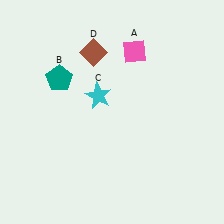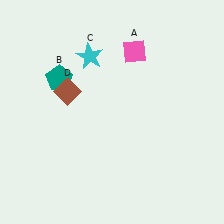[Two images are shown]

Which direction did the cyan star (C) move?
The cyan star (C) moved up.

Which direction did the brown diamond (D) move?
The brown diamond (D) moved down.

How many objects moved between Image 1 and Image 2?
2 objects moved between the two images.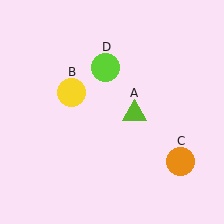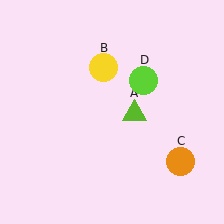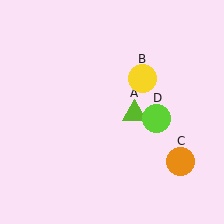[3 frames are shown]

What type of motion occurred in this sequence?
The yellow circle (object B), lime circle (object D) rotated clockwise around the center of the scene.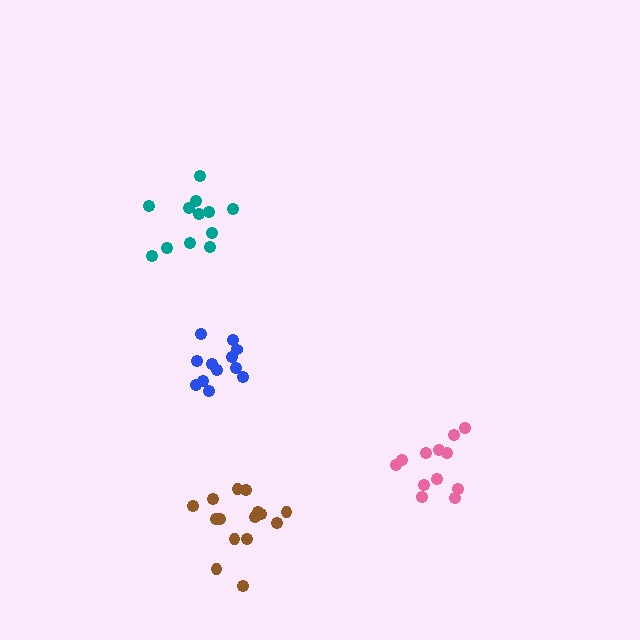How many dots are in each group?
Group 1: 12 dots, Group 2: 15 dots, Group 3: 12 dots, Group 4: 12 dots (51 total).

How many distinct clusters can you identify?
There are 4 distinct clusters.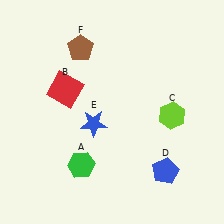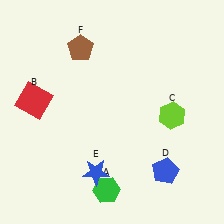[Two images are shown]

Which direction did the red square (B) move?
The red square (B) moved left.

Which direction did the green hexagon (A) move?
The green hexagon (A) moved right.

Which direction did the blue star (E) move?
The blue star (E) moved down.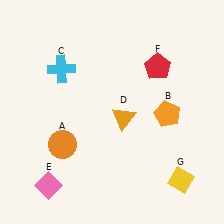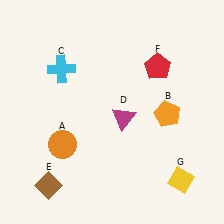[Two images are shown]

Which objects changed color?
D changed from orange to magenta. E changed from pink to brown.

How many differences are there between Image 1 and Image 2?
There are 2 differences between the two images.